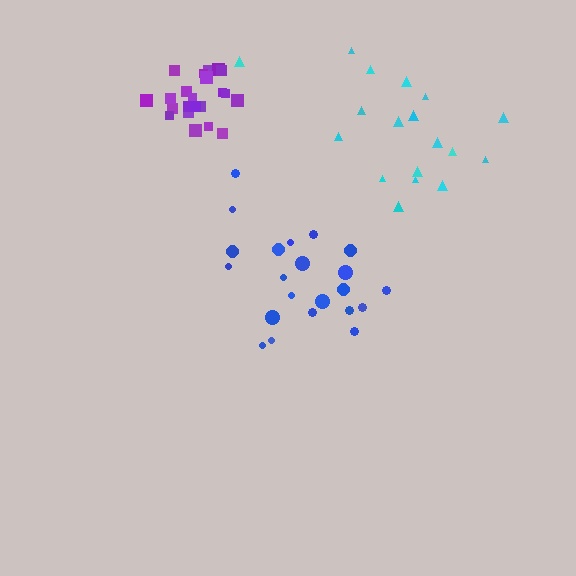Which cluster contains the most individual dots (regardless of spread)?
Purple (23).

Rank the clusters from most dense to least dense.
purple, cyan, blue.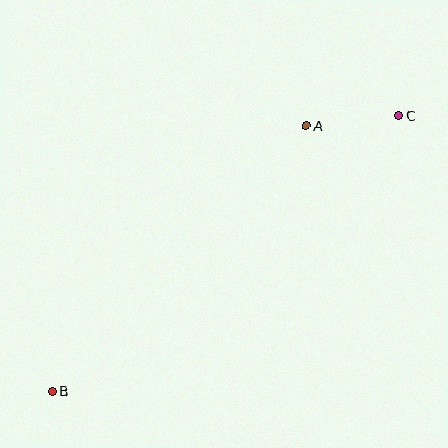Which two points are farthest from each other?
Points B and C are farthest from each other.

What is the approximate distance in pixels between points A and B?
The distance between A and B is approximately 368 pixels.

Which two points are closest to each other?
Points A and C are closest to each other.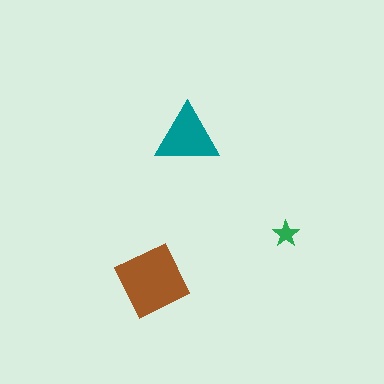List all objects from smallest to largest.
The green star, the teal triangle, the brown diamond.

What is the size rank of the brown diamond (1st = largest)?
1st.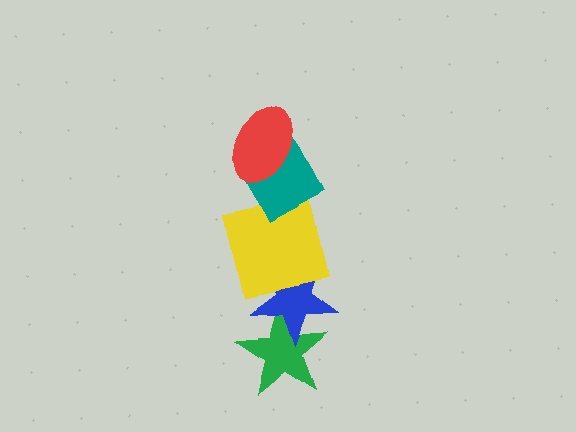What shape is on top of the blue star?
The yellow square is on top of the blue star.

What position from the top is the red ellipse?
The red ellipse is 1st from the top.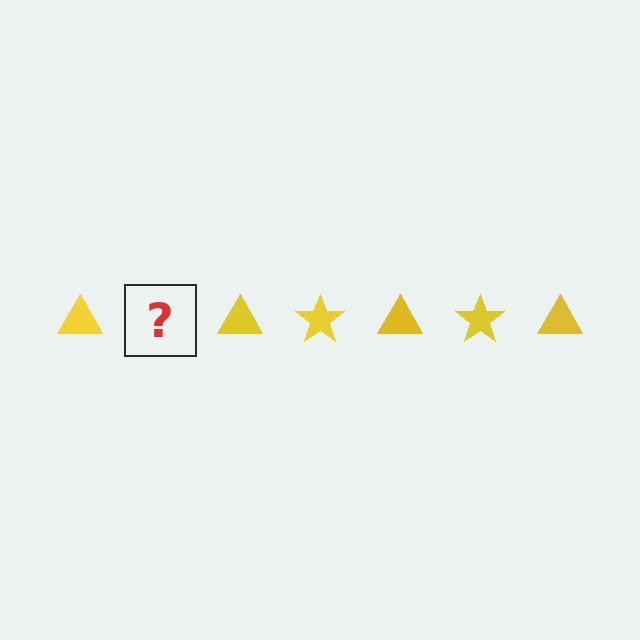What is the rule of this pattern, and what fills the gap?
The rule is that the pattern cycles through triangle, star shapes in yellow. The gap should be filled with a yellow star.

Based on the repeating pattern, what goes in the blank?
The blank should be a yellow star.